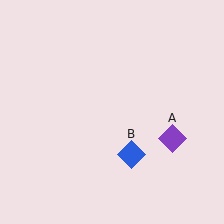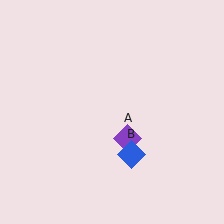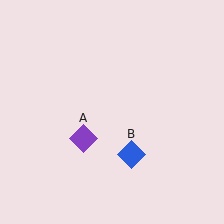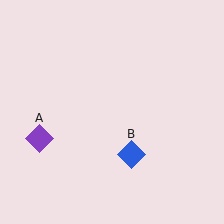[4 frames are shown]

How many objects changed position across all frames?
1 object changed position: purple diamond (object A).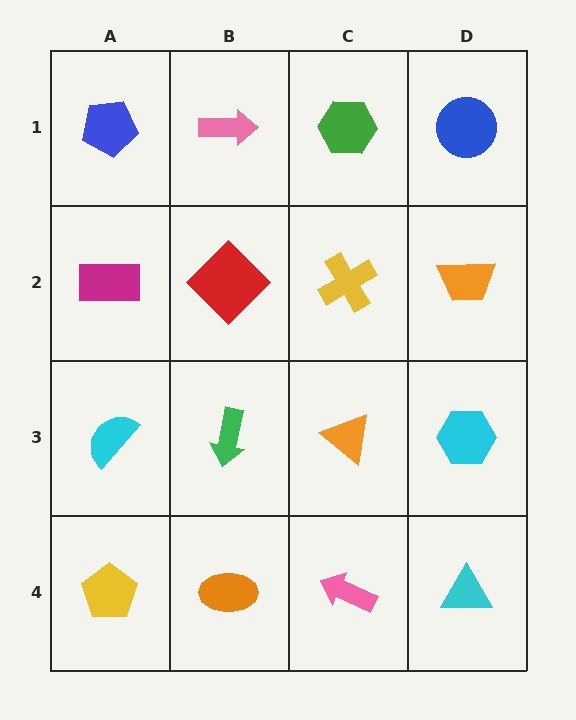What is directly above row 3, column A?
A magenta rectangle.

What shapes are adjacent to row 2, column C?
A green hexagon (row 1, column C), an orange triangle (row 3, column C), a red diamond (row 2, column B), an orange trapezoid (row 2, column D).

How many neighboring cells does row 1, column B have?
3.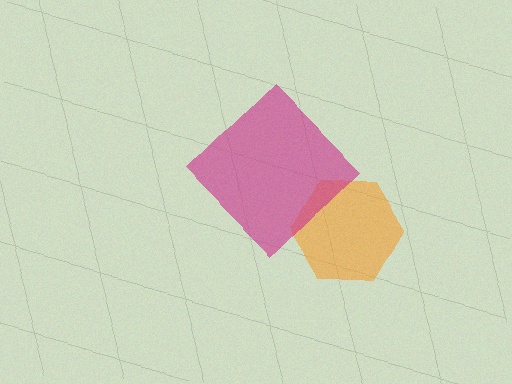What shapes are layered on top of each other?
The layered shapes are: an orange hexagon, a magenta diamond.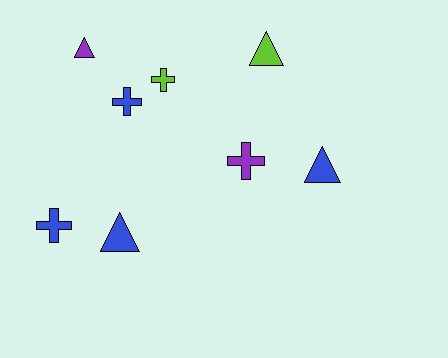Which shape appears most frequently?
Cross, with 4 objects.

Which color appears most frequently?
Blue, with 4 objects.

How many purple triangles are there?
There is 1 purple triangle.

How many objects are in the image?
There are 8 objects.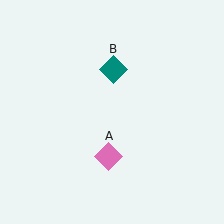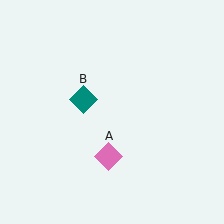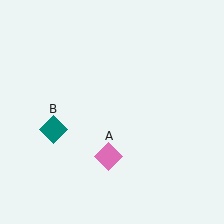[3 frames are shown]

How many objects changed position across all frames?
1 object changed position: teal diamond (object B).